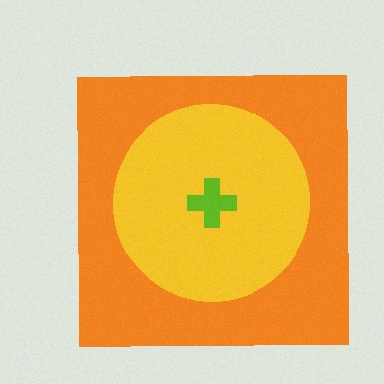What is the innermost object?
The lime cross.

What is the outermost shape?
The orange square.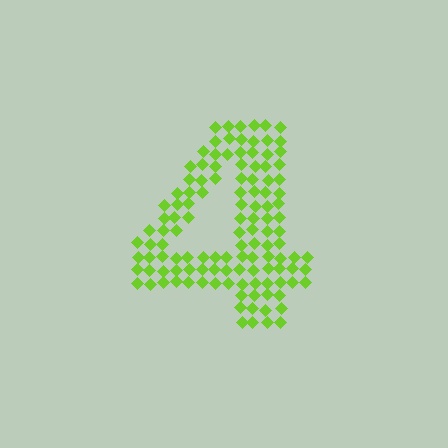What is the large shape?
The large shape is the digit 4.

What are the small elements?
The small elements are diamonds.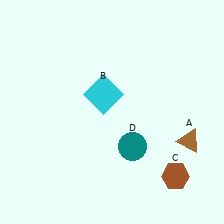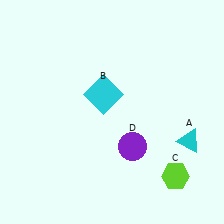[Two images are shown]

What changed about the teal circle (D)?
In Image 1, D is teal. In Image 2, it changed to purple.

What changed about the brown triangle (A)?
In Image 1, A is brown. In Image 2, it changed to cyan.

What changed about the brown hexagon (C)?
In Image 1, C is brown. In Image 2, it changed to lime.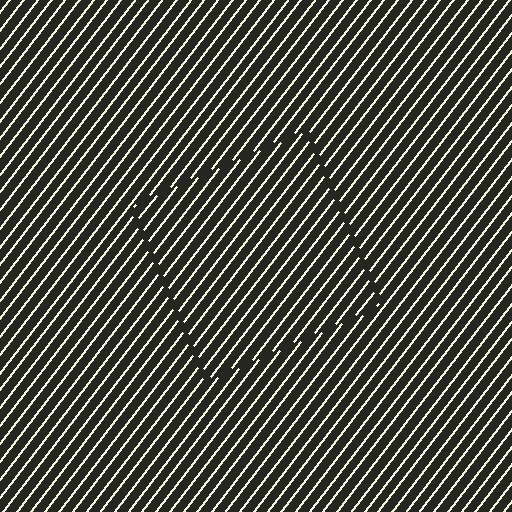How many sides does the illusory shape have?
4 sides — the line-ends trace a square.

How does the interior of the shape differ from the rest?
The interior of the shape contains the same grating, shifted by half a period — the contour is defined by the phase discontinuity where line-ends from the inner and outer gratings abut.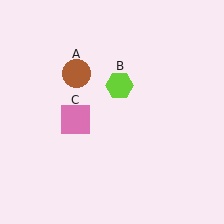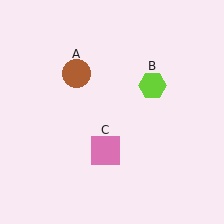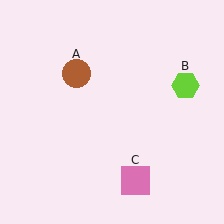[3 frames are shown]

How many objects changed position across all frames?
2 objects changed position: lime hexagon (object B), pink square (object C).